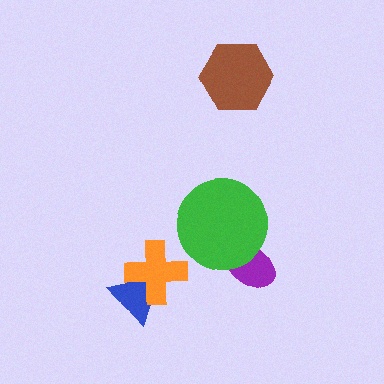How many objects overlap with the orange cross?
1 object overlaps with the orange cross.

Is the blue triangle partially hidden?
Yes, it is partially covered by another shape.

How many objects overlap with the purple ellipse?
1 object overlaps with the purple ellipse.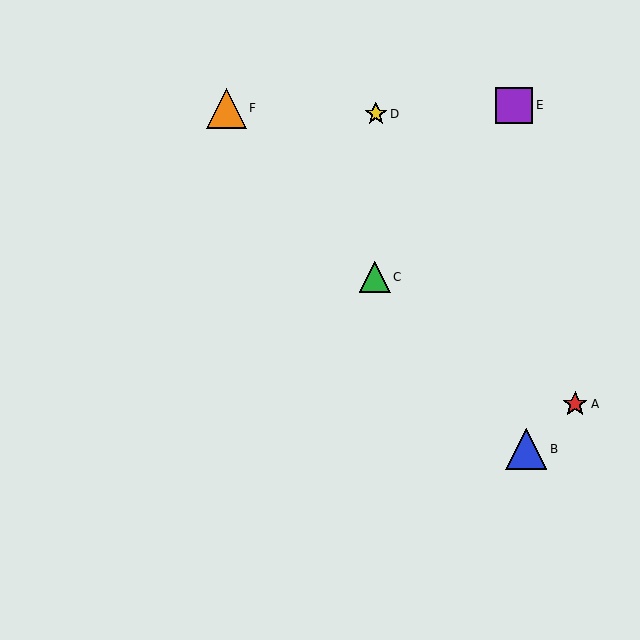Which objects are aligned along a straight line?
Objects B, C, F are aligned along a straight line.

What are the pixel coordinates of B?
Object B is at (526, 449).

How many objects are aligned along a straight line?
3 objects (B, C, F) are aligned along a straight line.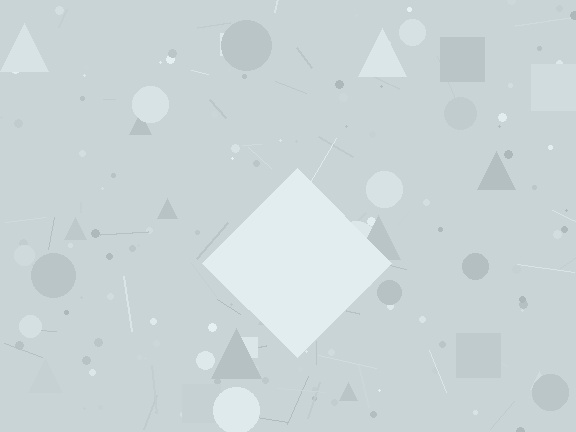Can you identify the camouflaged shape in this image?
The camouflaged shape is a diamond.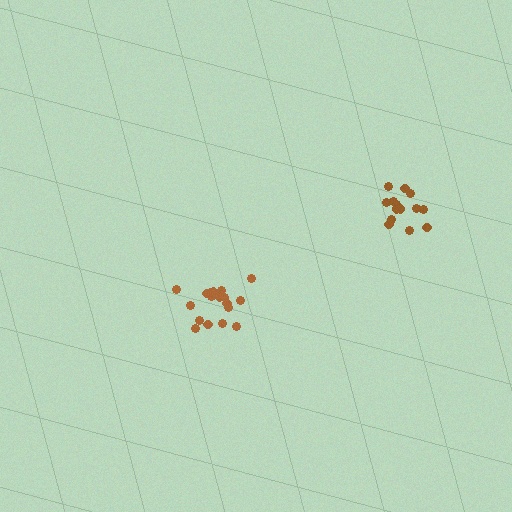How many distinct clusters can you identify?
There are 2 distinct clusters.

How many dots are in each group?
Group 1: 14 dots, Group 2: 19 dots (33 total).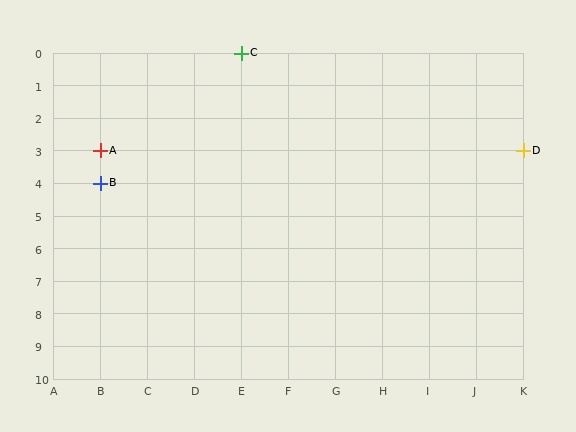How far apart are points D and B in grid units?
Points D and B are 9 columns and 1 row apart (about 9.1 grid units diagonally).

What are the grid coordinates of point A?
Point A is at grid coordinates (B, 3).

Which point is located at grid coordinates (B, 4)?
Point B is at (B, 4).